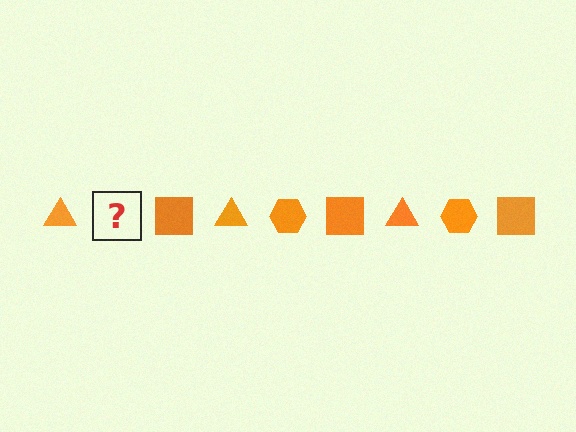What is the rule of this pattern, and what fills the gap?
The rule is that the pattern cycles through triangle, hexagon, square shapes in orange. The gap should be filled with an orange hexagon.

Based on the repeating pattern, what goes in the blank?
The blank should be an orange hexagon.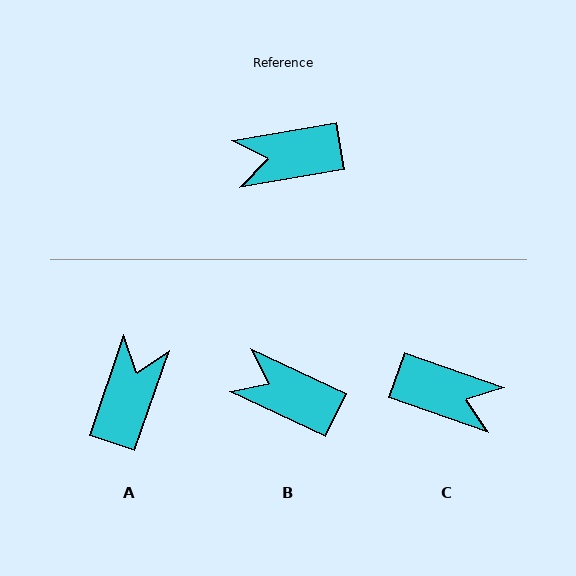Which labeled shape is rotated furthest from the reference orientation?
C, about 151 degrees away.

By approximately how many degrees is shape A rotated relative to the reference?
Approximately 119 degrees clockwise.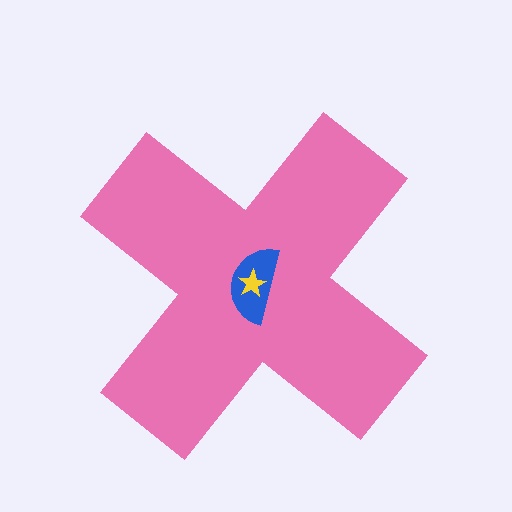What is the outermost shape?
The pink cross.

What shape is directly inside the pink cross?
The blue semicircle.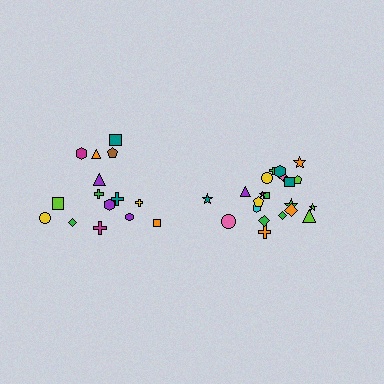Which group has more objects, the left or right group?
The right group.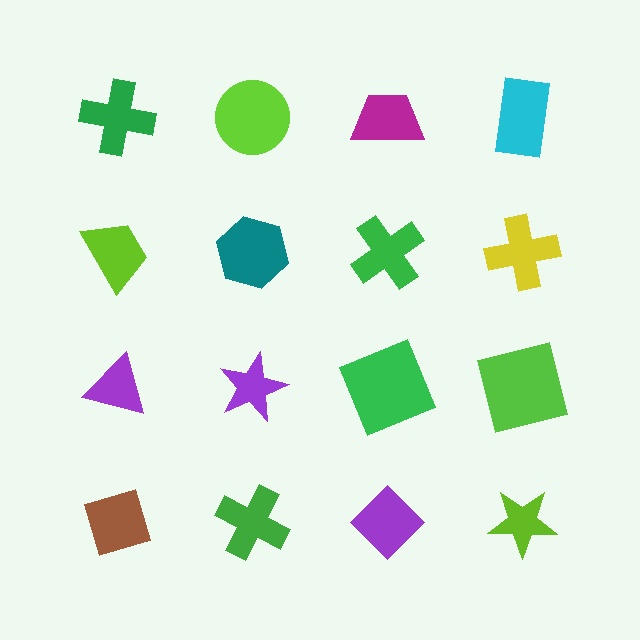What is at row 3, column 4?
A lime square.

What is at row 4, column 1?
A brown diamond.